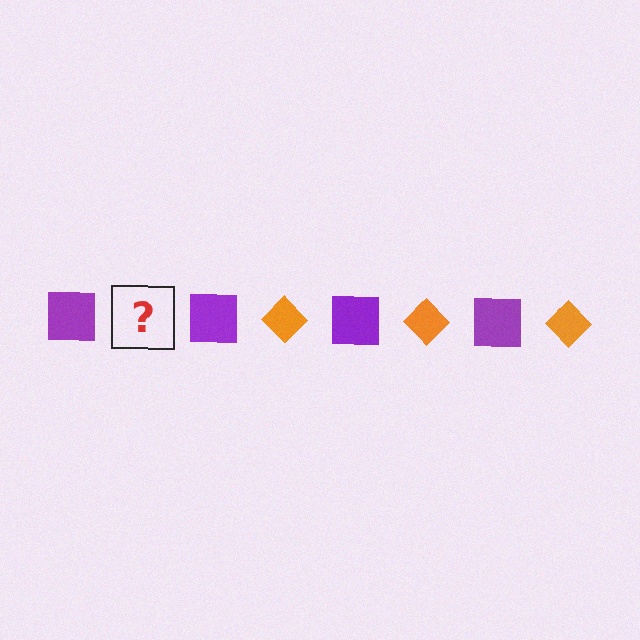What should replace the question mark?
The question mark should be replaced with an orange diamond.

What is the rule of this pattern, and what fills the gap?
The rule is that the pattern alternates between purple square and orange diamond. The gap should be filled with an orange diamond.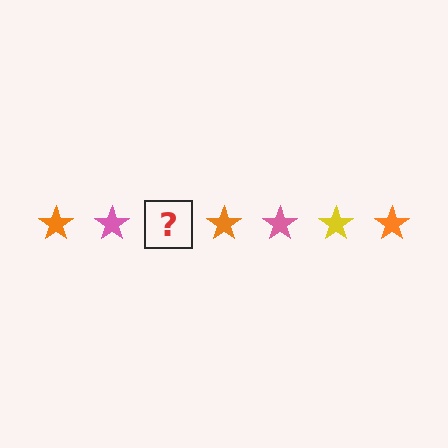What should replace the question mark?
The question mark should be replaced with a yellow star.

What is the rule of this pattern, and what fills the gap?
The rule is that the pattern cycles through orange, pink, yellow stars. The gap should be filled with a yellow star.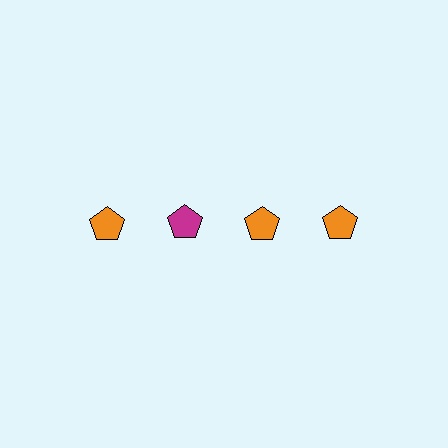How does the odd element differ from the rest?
It has a different color: magenta instead of orange.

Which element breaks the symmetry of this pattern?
The magenta pentagon in the top row, second from left column breaks the symmetry. All other shapes are orange pentagons.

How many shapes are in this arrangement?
There are 4 shapes arranged in a grid pattern.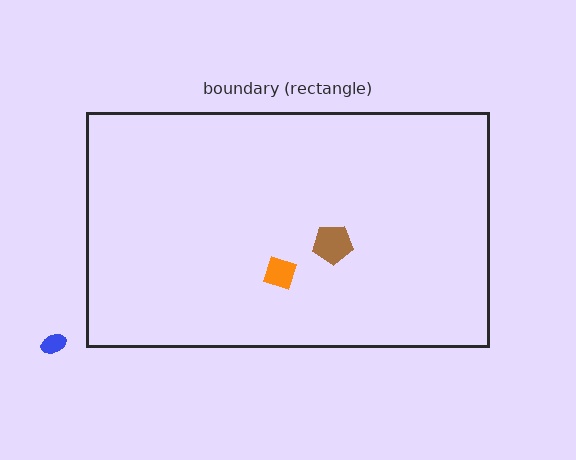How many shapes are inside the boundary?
2 inside, 1 outside.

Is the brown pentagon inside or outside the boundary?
Inside.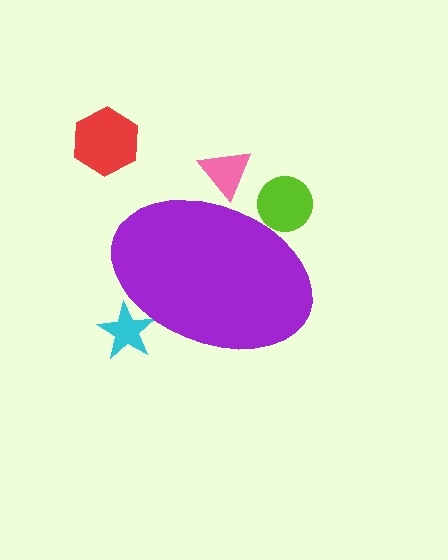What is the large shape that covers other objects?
A purple ellipse.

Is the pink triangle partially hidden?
Yes, the pink triangle is partially hidden behind the purple ellipse.